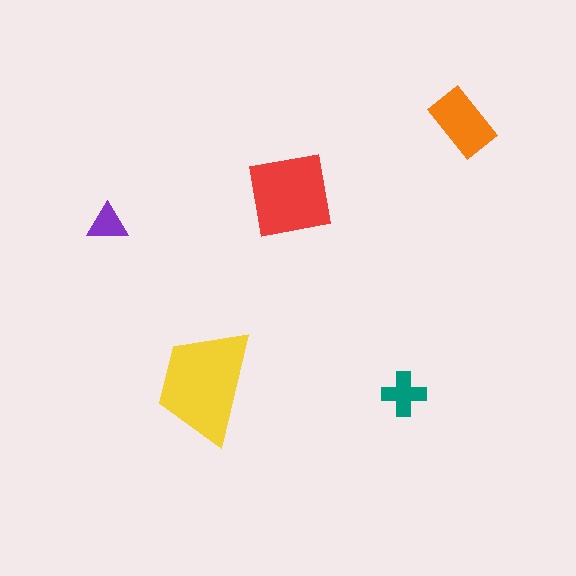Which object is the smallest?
The purple triangle.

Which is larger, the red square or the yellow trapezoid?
The yellow trapezoid.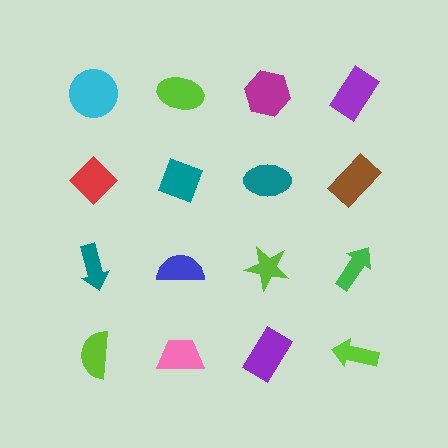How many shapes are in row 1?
4 shapes.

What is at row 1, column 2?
A lime ellipse.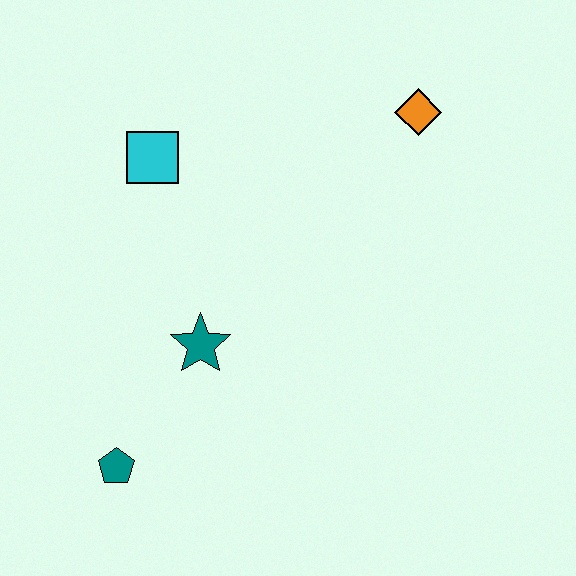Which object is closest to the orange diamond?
The cyan square is closest to the orange diamond.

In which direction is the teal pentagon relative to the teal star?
The teal pentagon is below the teal star.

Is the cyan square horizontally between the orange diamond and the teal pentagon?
Yes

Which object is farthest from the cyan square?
The teal pentagon is farthest from the cyan square.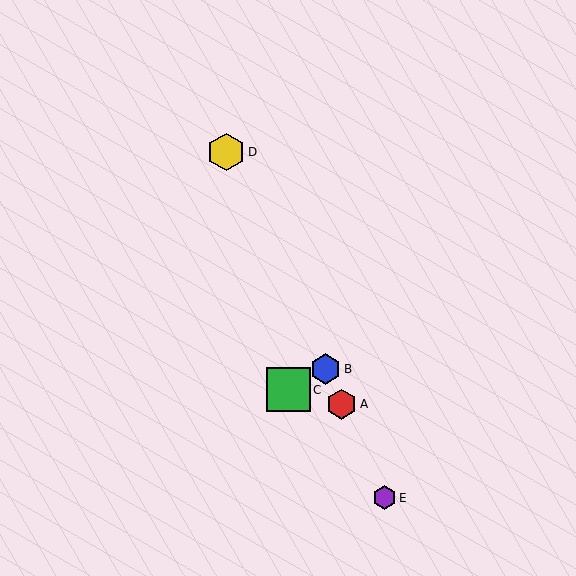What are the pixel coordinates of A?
Object A is at (341, 404).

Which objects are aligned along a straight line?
Objects A, B, D, E are aligned along a straight line.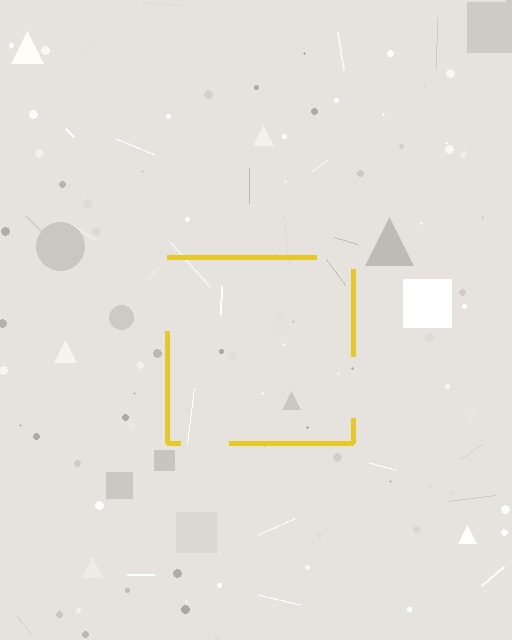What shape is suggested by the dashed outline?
The dashed outline suggests a square.